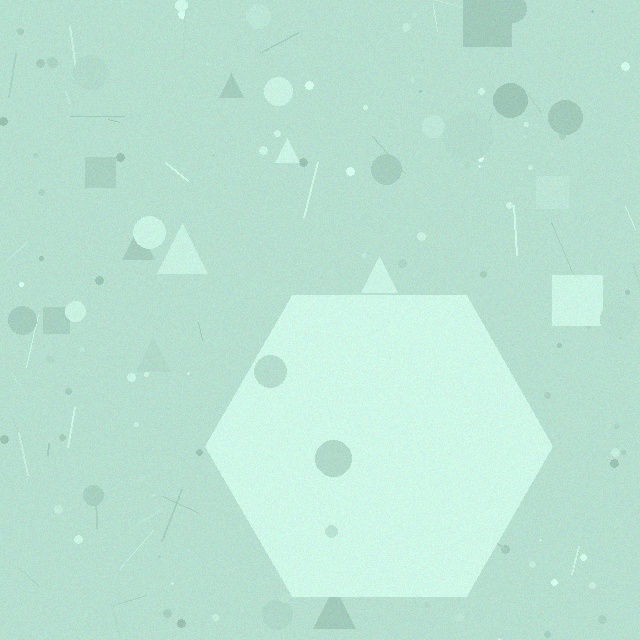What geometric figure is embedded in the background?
A hexagon is embedded in the background.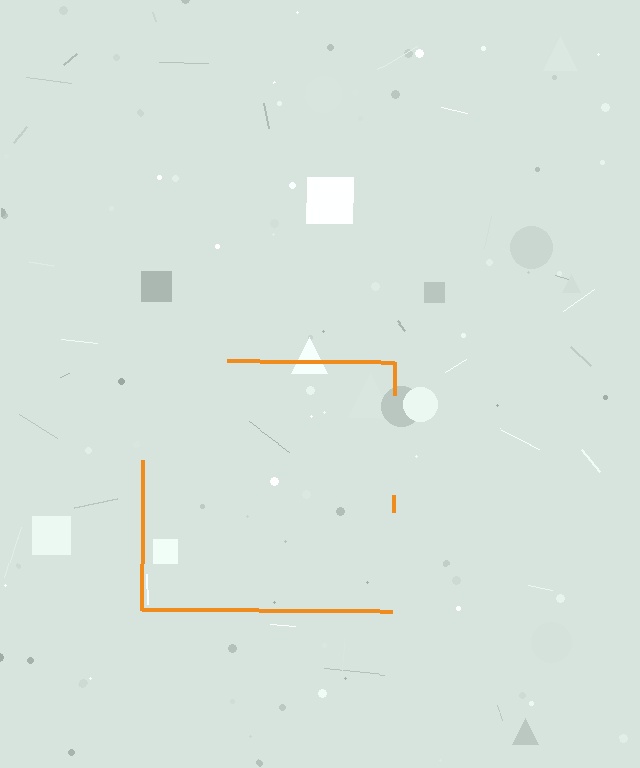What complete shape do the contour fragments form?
The contour fragments form a square.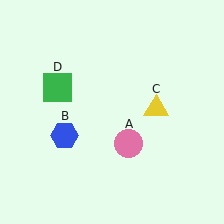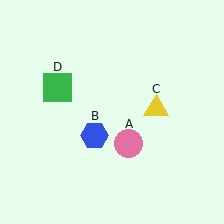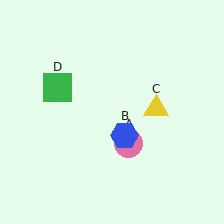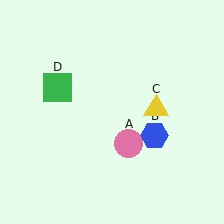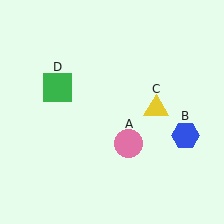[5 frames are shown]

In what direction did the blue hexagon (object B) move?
The blue hexagon (object B) moved right.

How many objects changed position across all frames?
1 object changed position: blue hexagon (object B).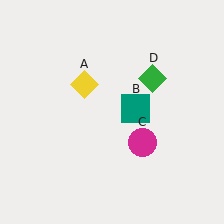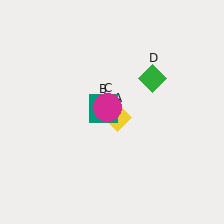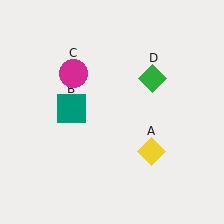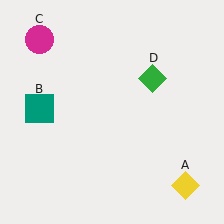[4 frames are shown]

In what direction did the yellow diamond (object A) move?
The yellow diamond (object A) moved down and to the right.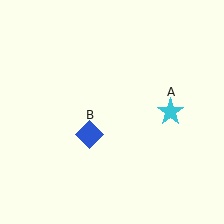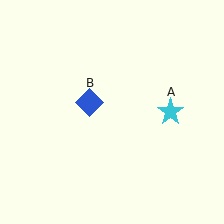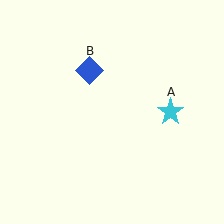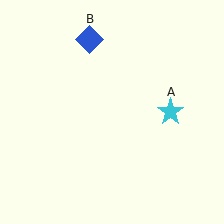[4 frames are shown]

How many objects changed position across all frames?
1 object changed position: blue diamond (object B).